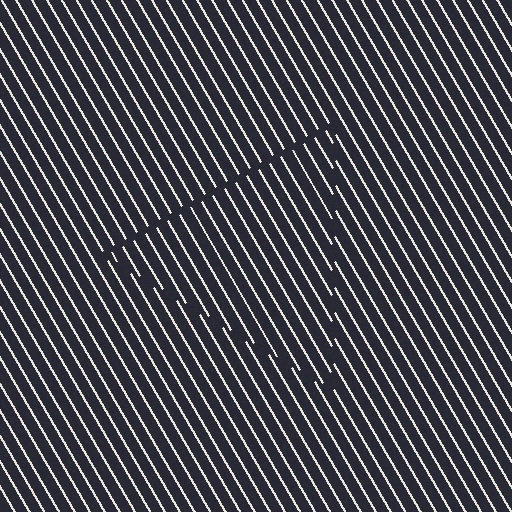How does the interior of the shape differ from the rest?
The interior of the shape contains the same grating, shifted by half a period — the contour is defined by the phase discontinuity where line-ends from the inner and outer gratings abut.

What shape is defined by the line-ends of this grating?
An illusory triangle. The interior of the shape contains the same grating, shifted by half a period — the contour is defined by the phase discontinuity where line-ends from the inner and outer gratings abut.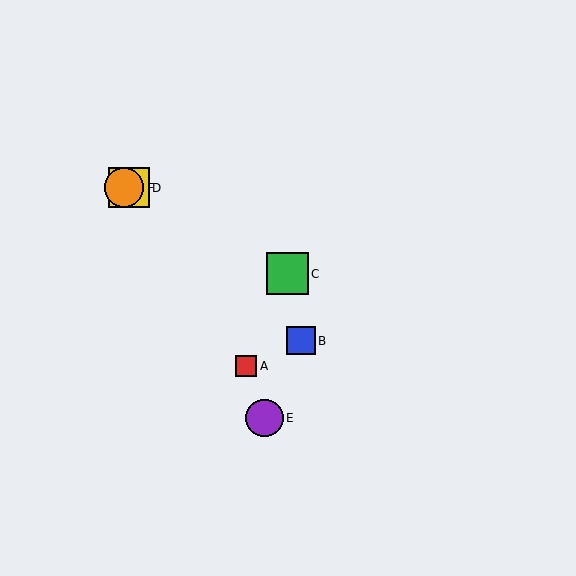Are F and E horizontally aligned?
No, F is at y≈188 and E is at y≈418.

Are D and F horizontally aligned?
Yes, both are at y≈188.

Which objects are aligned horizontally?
Objects D, F are aligned horizontally.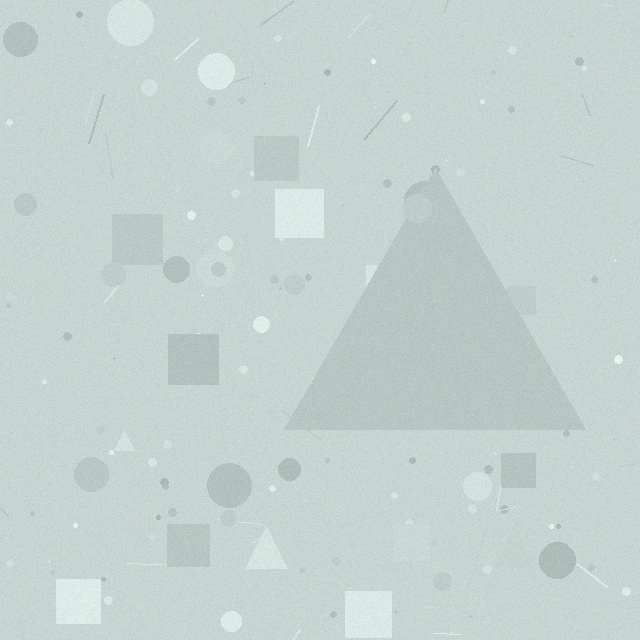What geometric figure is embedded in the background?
A triangle is embedded in the background.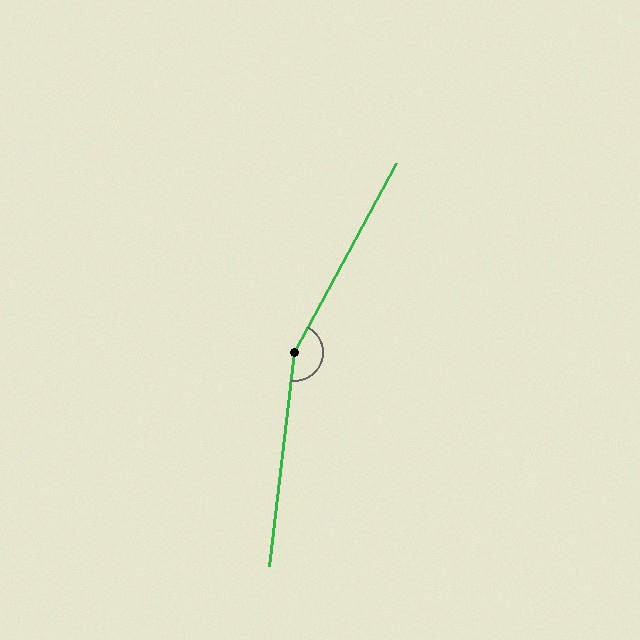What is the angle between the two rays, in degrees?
Approximately 158 degrees.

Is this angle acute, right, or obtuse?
It is obtuse.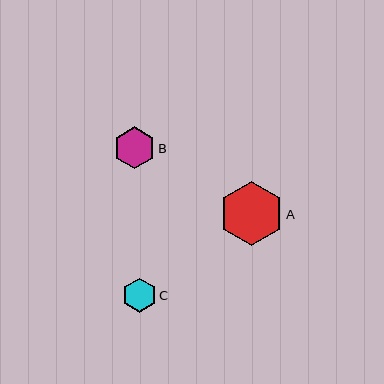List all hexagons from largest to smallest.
From largest to smallest: A, B, C.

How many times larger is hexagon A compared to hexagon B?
Hexagon A is approximately 1.5 times the size of hexagon B.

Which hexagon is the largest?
Hexagon A is the largest with a size of approximately 64 pixels.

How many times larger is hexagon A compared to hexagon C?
Hexagon A is approximately 1.9 times the size of hexagon C.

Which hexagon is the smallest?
Hexagon C is the smallest with a size of approximately 34 pixels.